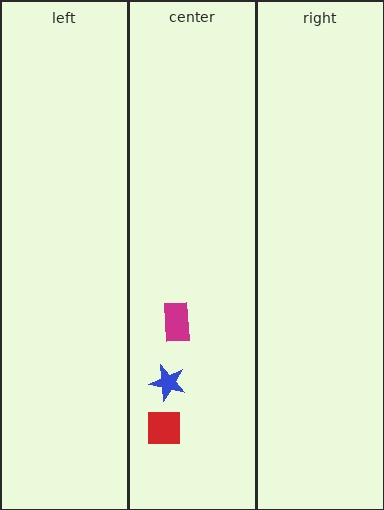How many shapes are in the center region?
3.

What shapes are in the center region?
The blue star, the red square, the magenta rectangle.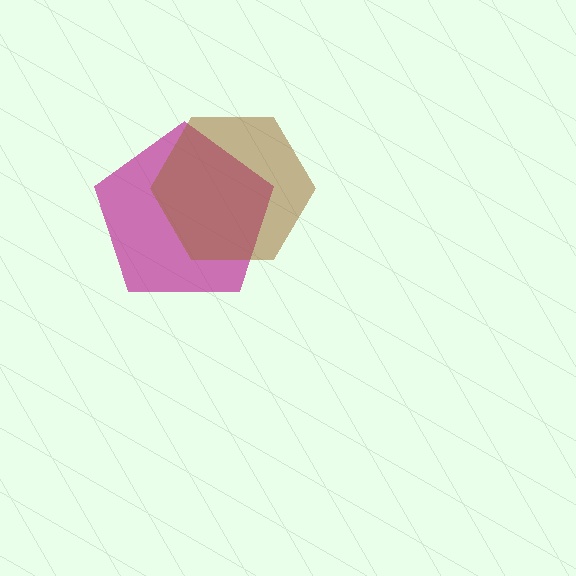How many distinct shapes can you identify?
There are 2 distinct shapes: a magenta pentagon, a brown hexagon.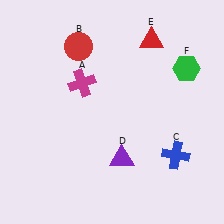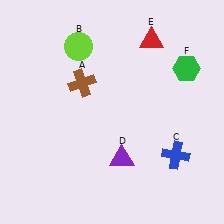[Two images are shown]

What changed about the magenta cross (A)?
In Image 1, A is magenta. In Image 2, it changed to brown.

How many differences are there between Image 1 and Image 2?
There are 2 differences between the two images.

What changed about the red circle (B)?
In Image 1, B is red. In Image 2, it changed to lime.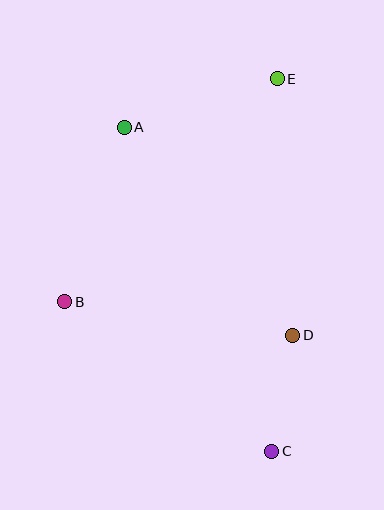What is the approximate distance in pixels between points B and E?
The distance between B and E is approximately 308 pixels.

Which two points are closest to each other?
Points C and D are closest to each other.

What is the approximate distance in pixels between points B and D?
The distance between B and D is approximately 231 pixels.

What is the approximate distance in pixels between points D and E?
The distance between D and E is approximately 257 pixels.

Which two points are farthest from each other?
Points C and E are farthest from each other.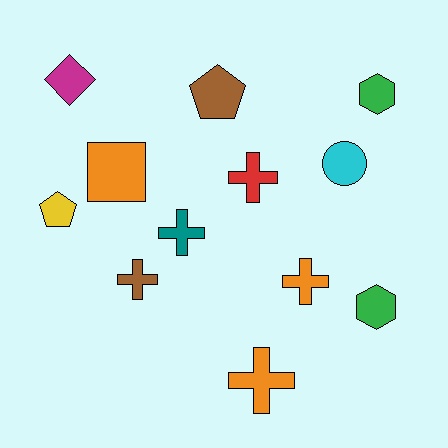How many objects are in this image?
There are 12 objects.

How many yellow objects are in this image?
There is 1 yellow object.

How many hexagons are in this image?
There are 2 hexagons.